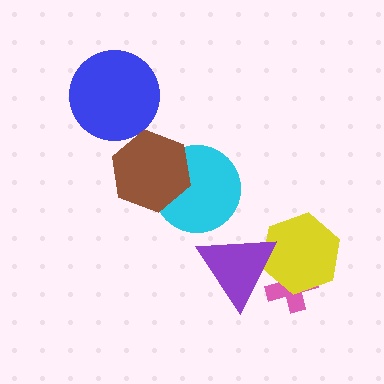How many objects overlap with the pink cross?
2 objects overlap with the pink cross.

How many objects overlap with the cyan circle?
1 object overlaps with the cyan circle.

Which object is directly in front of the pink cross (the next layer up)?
The yellow hexagon is directly in front of the pink cross.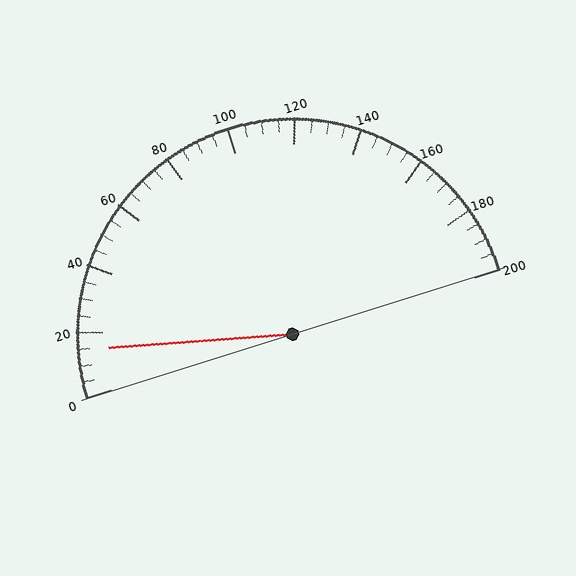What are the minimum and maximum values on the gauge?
The gauge ranges from 0 to 200.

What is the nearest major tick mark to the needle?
The nearest major tick mark is 20.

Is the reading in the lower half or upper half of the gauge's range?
The reading is in the lower half of the range (0 to 200).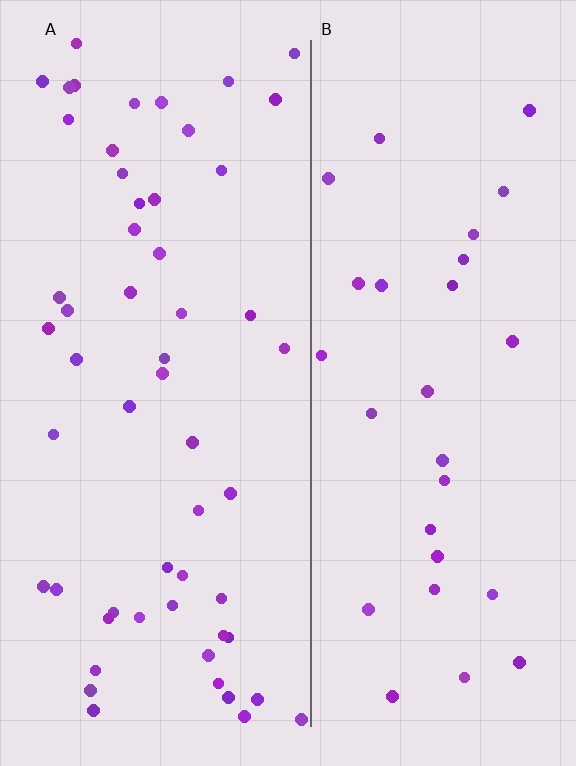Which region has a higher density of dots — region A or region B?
A (the left).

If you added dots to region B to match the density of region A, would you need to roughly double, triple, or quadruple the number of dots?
Approximately double.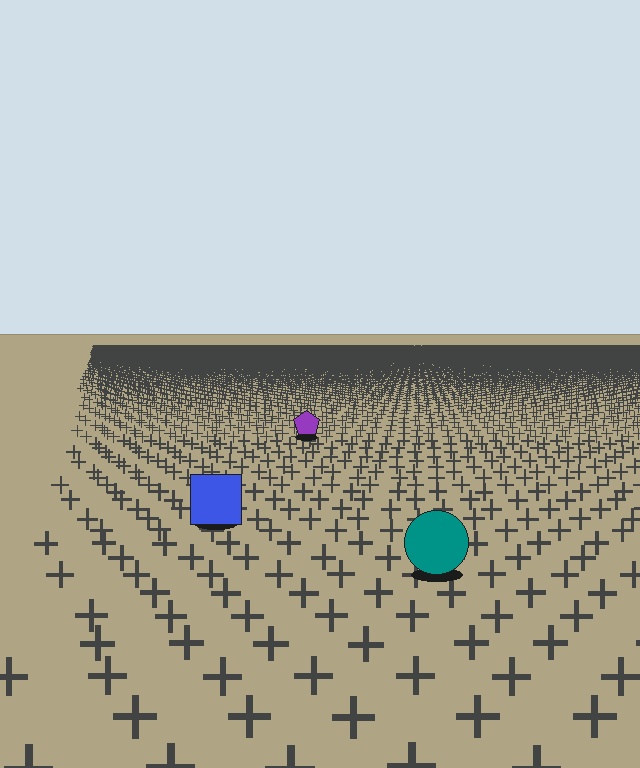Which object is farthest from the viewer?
The purple pentagon is farthest from the viewer. It appears smaller and the ground texture around it is denser.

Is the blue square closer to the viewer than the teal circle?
No. The teal circle is closer — you can tell from the texture gradient: the ground texture is coarser near it.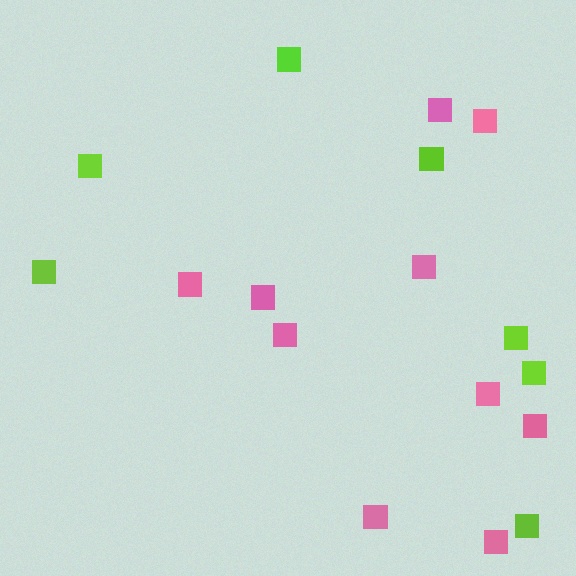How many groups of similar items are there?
There are 2 groups: one group of lime squares (7) and one group of pink squares (10).